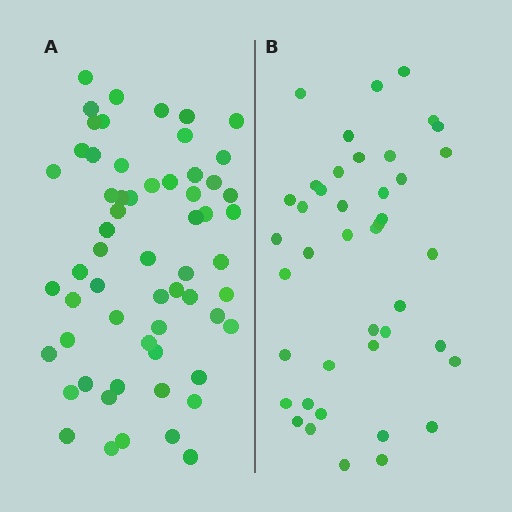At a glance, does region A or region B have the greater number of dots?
Region A (the left region) has more dots.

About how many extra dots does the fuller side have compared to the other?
Region A has approximately 20 more dots than region B.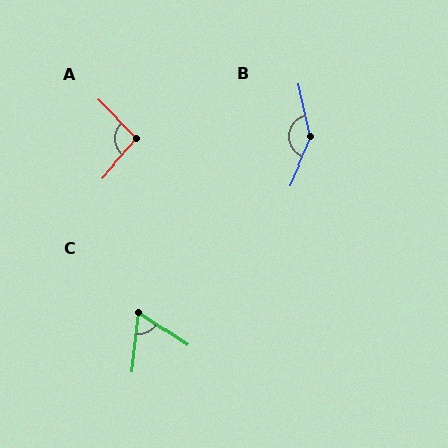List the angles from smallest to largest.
C (61°), A (94°), B (145°).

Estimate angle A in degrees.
Approximately 94 degrees.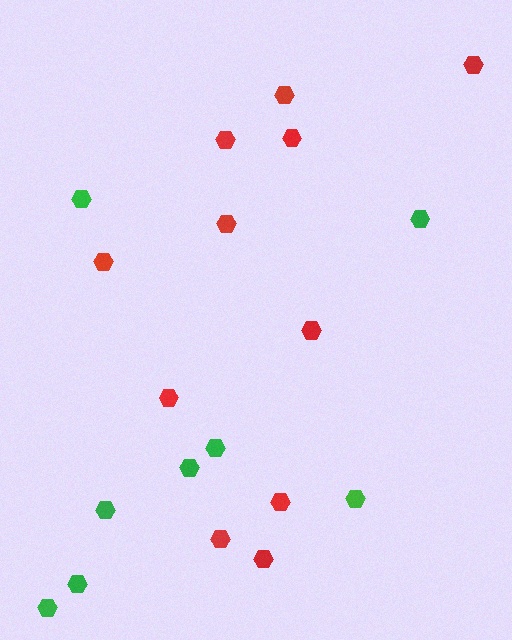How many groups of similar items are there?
There are 2 groups: one group of red hexagons (11) and one group of green hexagons (8).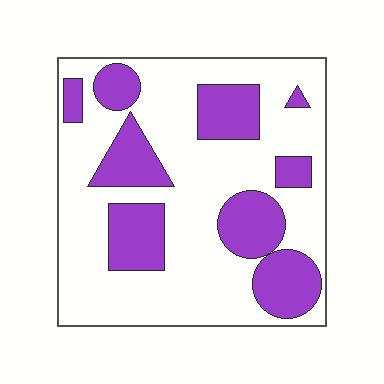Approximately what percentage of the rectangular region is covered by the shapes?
Approximately 30%.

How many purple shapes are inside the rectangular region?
9.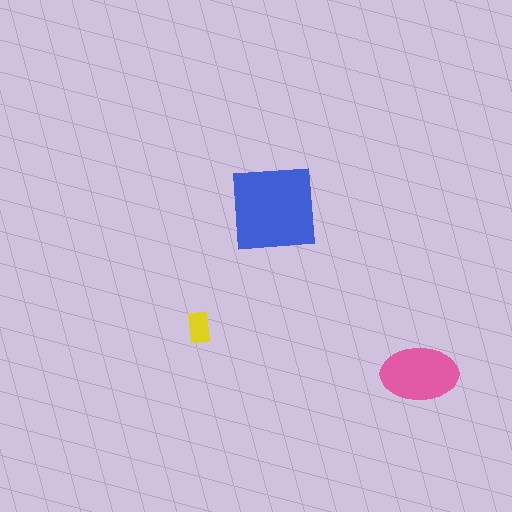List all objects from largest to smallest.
The blue square, the pink ellipse, the yellow rectangle.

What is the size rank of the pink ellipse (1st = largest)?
2nd.